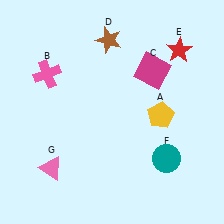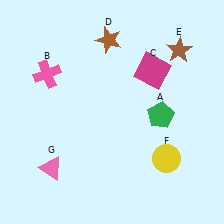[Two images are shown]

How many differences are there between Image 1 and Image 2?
There are 3 differences between the two images.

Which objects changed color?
A changed from yellow to green. E changed from red to brown. F changed from teal to yellow.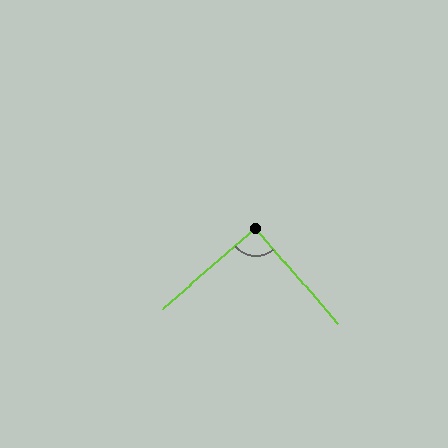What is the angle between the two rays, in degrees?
Approximately 89 degrees.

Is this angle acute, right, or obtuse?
It is approximately a right angle.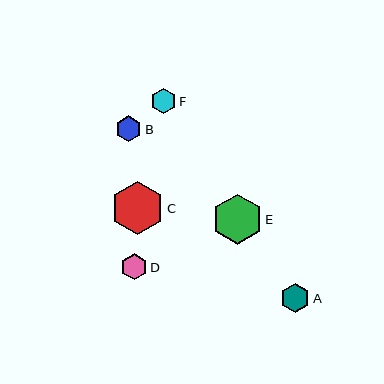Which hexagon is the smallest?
Hexagon F is the smallest with a size of approximately 25 pixels.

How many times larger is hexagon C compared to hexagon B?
Hexagon C is approximately 2.1 times the size of hexagon B.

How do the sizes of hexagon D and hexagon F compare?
Hexagon D and hexagon F are approximately the same size.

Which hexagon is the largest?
Hexagon C is the largest with a size of approximately 54 pixels.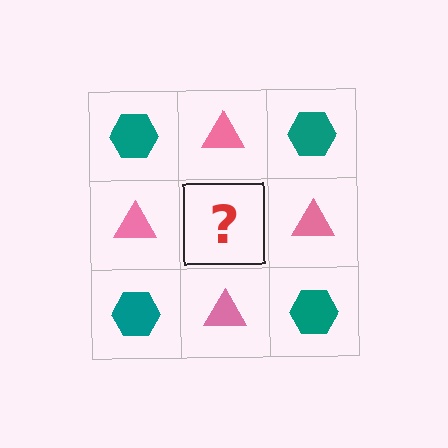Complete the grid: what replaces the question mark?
The question mark should be replaced with a teal hexagon.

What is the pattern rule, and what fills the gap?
The rule is that it alternates teal hexagon and pink triangle in a checkerboard pattern. The gap should be filled with a teal hexagon.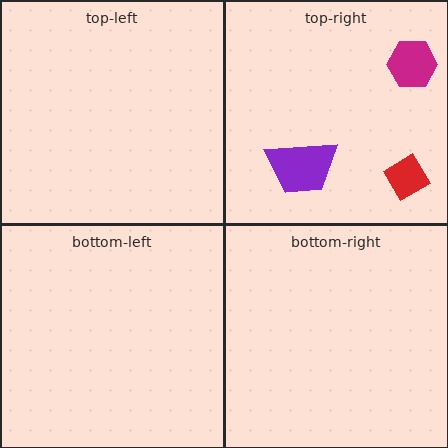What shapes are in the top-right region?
The magenta hexagon, the red diamond, the purple trapezoid.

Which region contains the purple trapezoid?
The top-right region.